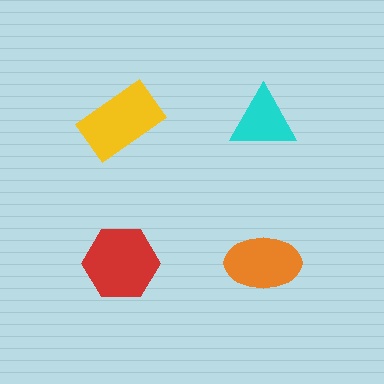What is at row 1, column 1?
A yellow rectangle.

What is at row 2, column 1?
A red hexagon.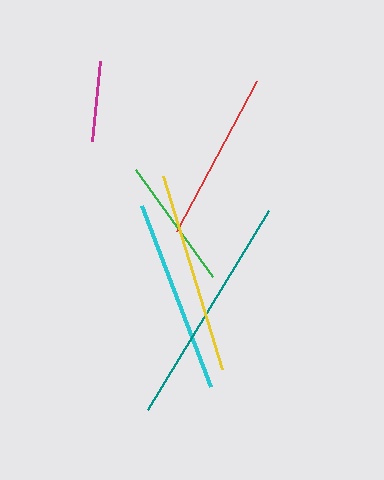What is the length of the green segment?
The green segment is approximately 132 pixels long.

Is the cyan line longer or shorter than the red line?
The cyan line is longer than the red line.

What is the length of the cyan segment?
The cyan segment is approximately 193 pixels long.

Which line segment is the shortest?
The magenta line is the shortest at approximately 80 pixels.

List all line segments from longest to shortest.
From longest to shortest: teal, yellow, cyan, red, green, magenta.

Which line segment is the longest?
The teal line is the longest at approximately 233 pixels.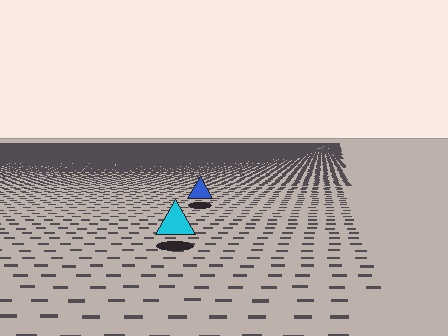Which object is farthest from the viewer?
The blue triangle is farthest from the viewer. It appears smaller and the ground texture around it is denser.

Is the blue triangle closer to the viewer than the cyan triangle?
No. The cyan triangle is closer — you can tell from the texture gradient: the ground texture is coarser near it.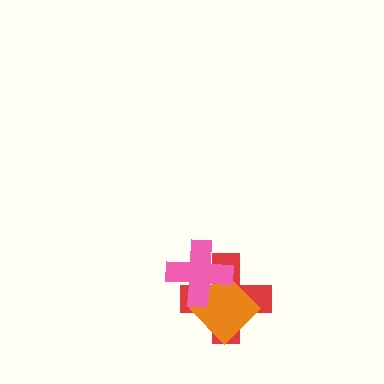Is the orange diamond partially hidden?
Yes, it is partially covered by another shape.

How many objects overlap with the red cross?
2 objects overlap with the red cross.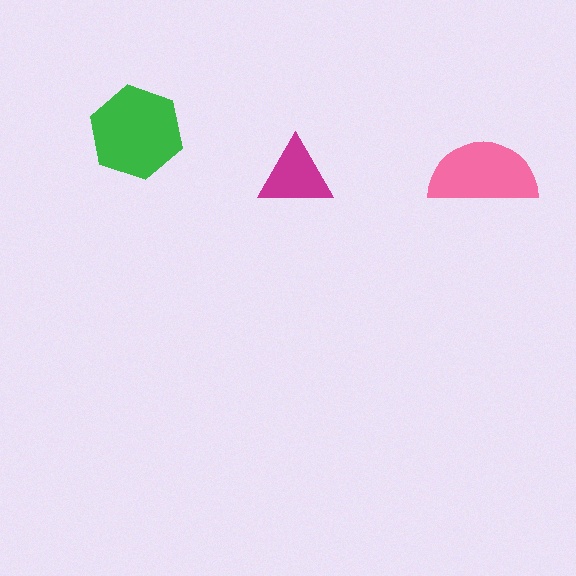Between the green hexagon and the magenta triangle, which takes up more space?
The green hexagon.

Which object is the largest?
The green hexagon.